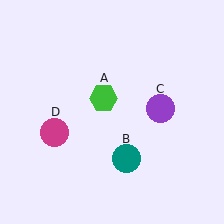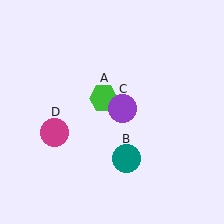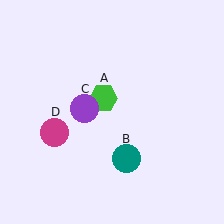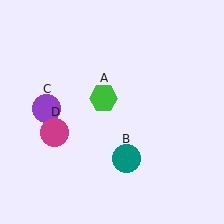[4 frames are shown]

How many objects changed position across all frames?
1 object changed position: purple circle (object C).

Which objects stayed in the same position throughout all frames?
Green hexagon (object A) and teal circle (object B) and magenta circle (object D) remained stationary.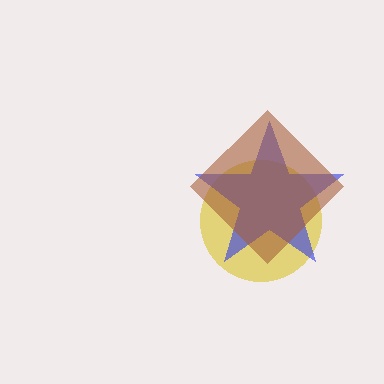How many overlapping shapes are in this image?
There are 3 overlapping shapes in the image.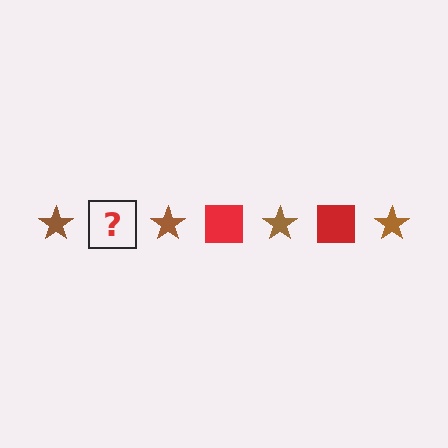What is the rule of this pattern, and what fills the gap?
The rule is that the pattern alternates between brown star and red square. The gap should be filled with a red square.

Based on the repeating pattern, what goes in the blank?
The blank should be a red square.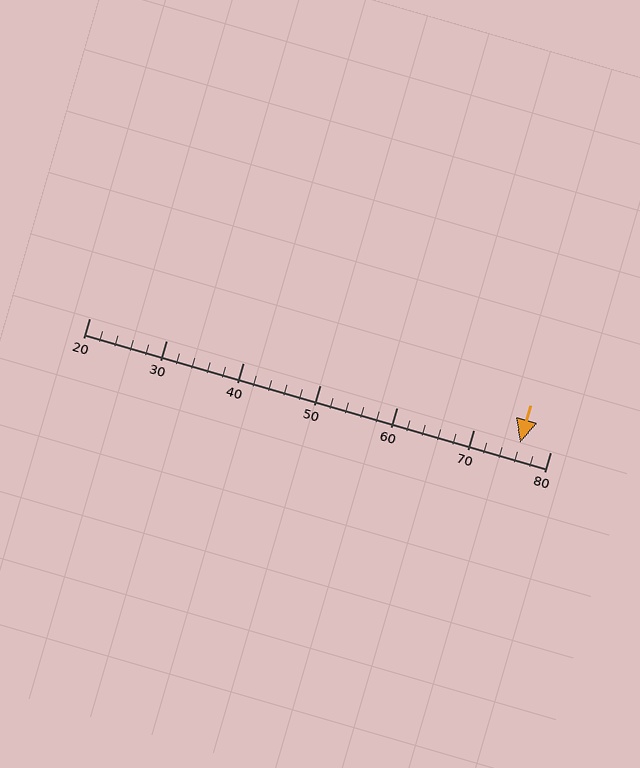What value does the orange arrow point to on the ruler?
The orange arrow points to approximately 76.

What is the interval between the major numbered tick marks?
The major tick marks are spaced 10 units apart.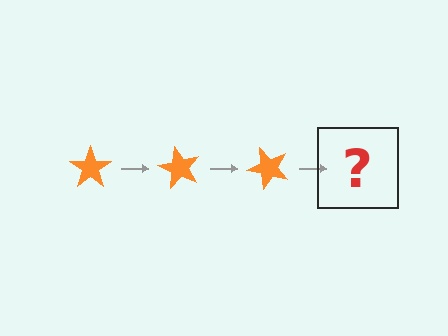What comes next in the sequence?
The next element should be an orange star rotated 180 degrees.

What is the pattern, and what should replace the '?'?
The pattern is that the star rotates 60 degrees each step. The '?' should be an orange star rotated 180 degrees.